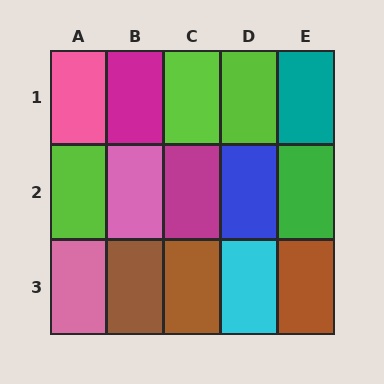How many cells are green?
1 cell is green.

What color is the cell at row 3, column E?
Brown.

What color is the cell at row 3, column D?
Cyan.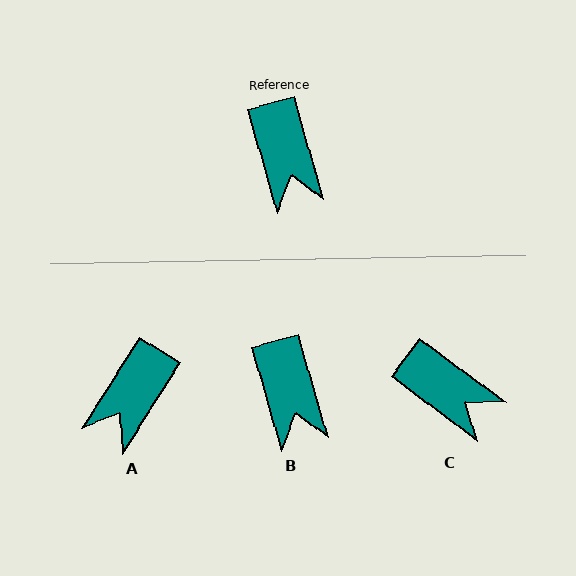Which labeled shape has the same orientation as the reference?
B.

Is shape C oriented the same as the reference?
No, it is off by about 37 degrees.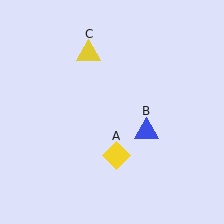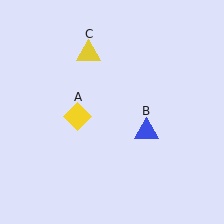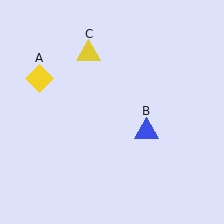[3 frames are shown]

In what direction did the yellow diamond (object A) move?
The yellow diamond (object A) moved up and to the left.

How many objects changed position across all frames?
1 object changed position: yellow diamond (object A).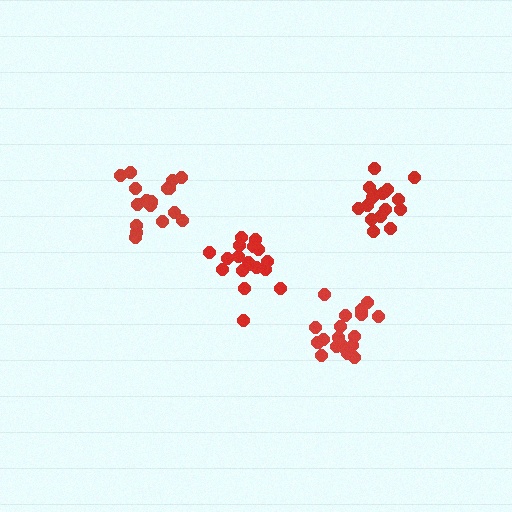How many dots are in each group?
Group 1: 17 dots, Group 2: 18 dots, Group 3: 17 dots, Group 4: 19 dots (71 total).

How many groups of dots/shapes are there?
There are 4 groups.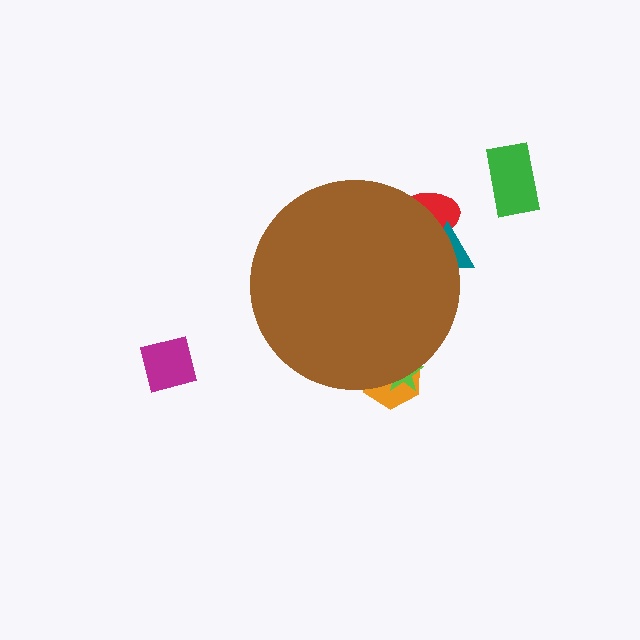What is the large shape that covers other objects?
A brown circle.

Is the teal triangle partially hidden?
Yes, the teal triangle is partially hidden behind the brown circle.